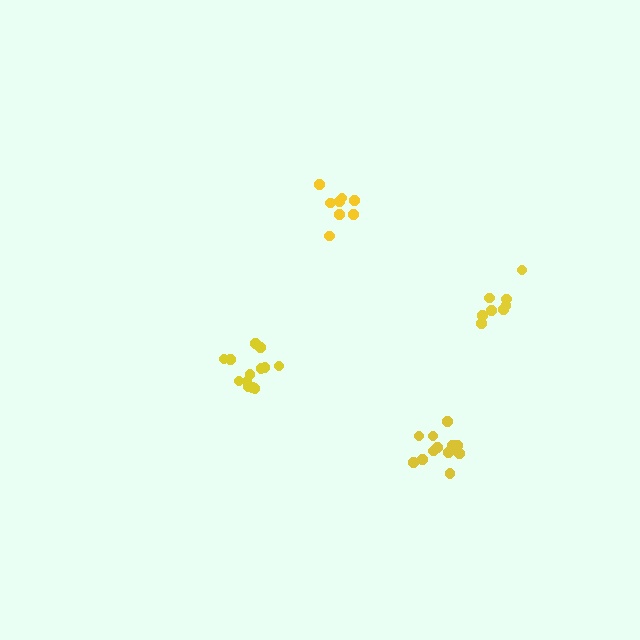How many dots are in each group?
Group 1: 12 dots, Group 2: 8 dots, Group 3: 8 dots, Group 4: 13 dots (41 total).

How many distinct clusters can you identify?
There are 4 distinct clusters.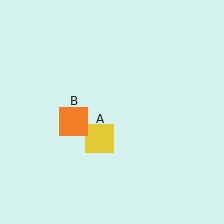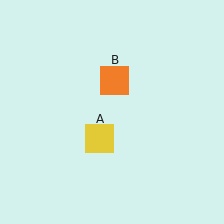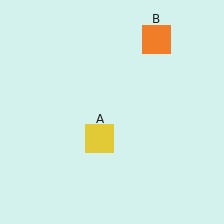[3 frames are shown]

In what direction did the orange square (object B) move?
The orange square (object B) moved up and to the right.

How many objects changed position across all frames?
1 object changed position: orange square (object B).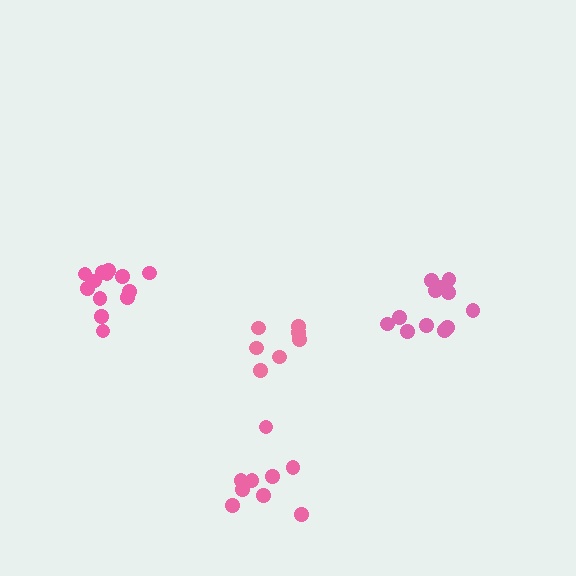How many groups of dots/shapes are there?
There are 4 groups.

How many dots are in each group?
Group 1: 7 dots, Group 2: 12 dots, Group 3: 13 dots, Group 4: 9 dots (41 total).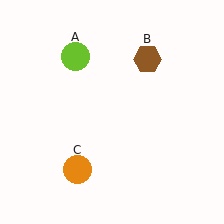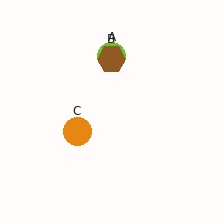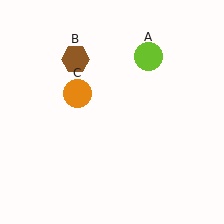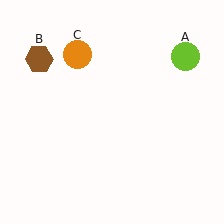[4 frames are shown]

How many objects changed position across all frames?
3 objects changed position: lime circle (object A), brown hexagon (object B), orange circle (object C).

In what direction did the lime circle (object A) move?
The lime circle (object A) moved right.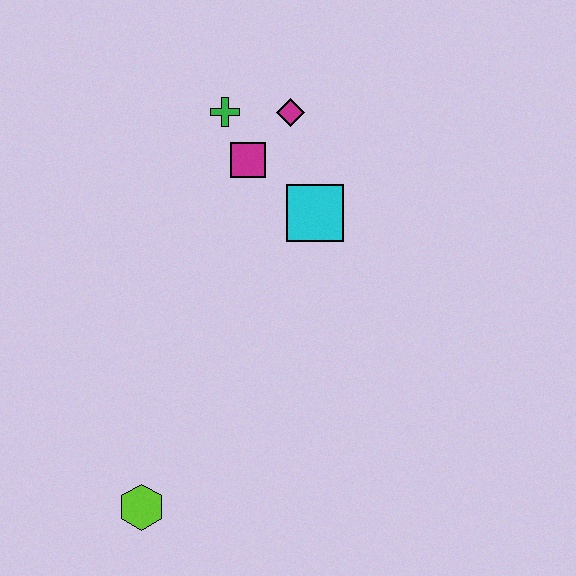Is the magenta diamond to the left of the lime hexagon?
No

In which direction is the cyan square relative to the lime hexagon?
The cyan square is above the lime hexagon.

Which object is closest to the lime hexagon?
The cyan square is closest to the lime hexagon.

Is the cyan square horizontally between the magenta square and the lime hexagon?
No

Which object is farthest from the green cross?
The lime hexagon is farthest from the green cross.